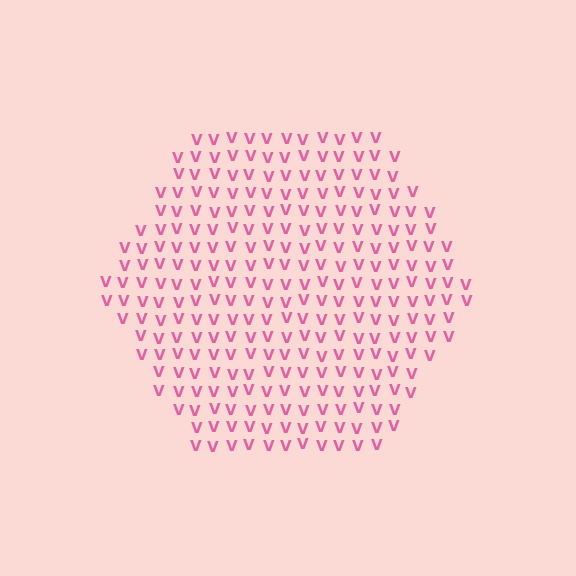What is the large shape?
The large shape is a hexagon.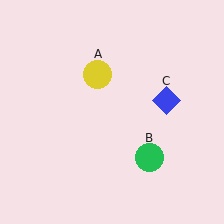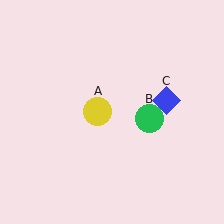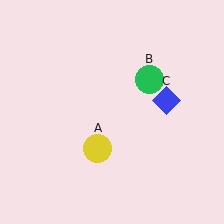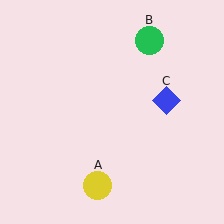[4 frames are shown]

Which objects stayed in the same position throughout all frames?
Blue diamond (object C) remained stationary.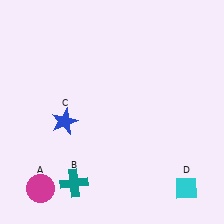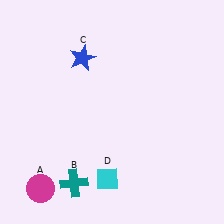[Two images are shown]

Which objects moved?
The objects that moved are: the blue star (C), the cyan diamond (D).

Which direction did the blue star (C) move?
The blue star (C) moved up.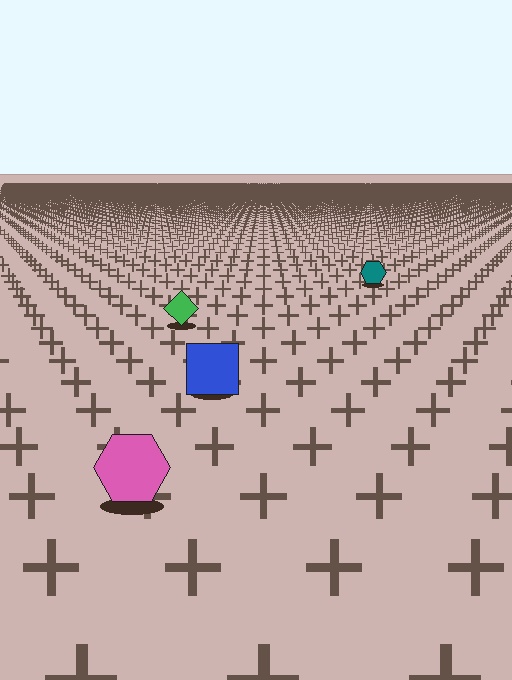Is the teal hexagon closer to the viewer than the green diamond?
No. The green diamond is closer — you can tell from the texture gradient: the ground texture is coarser near it.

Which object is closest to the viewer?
The pink hexagon is closest. The texture marks near it are larger and more spread out.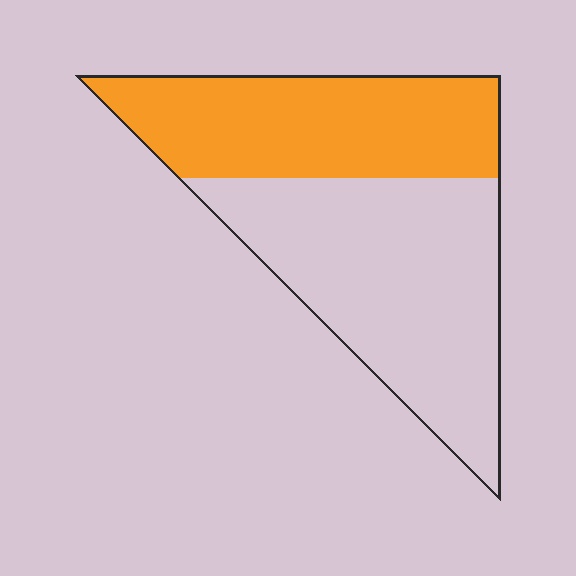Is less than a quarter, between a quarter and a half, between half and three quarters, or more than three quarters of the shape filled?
Between a quarter and a half.